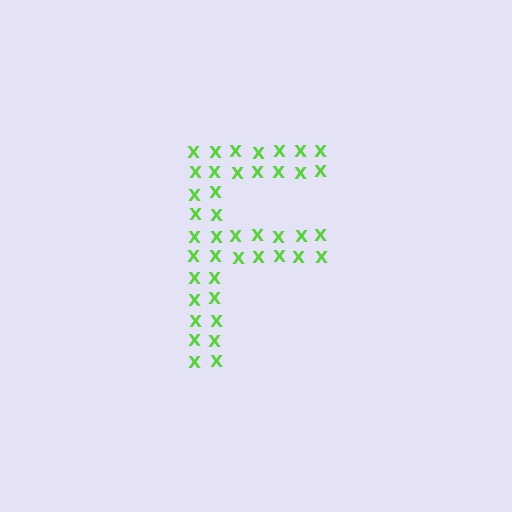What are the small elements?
The small elements are letter X's.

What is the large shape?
The large shape is the letter F.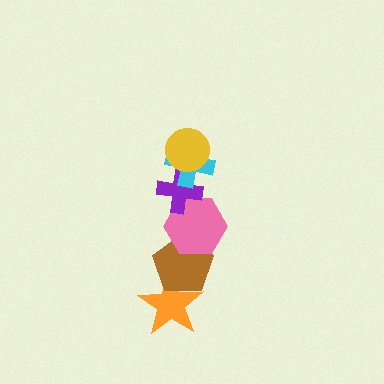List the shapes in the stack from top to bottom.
From top to bottom: the yellow circle, the cyan cross, the purple cross, the pink hexagon, the brown pentagon, the orange star.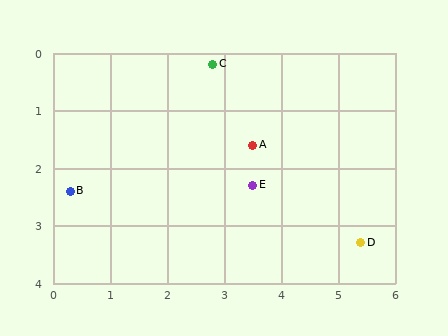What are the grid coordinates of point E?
Point E is at approximately (3.5, 2.3).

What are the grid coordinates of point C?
Point C is at approximately (2.8, 0.2).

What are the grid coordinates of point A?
Point A is at approximately (3.5, 1.6).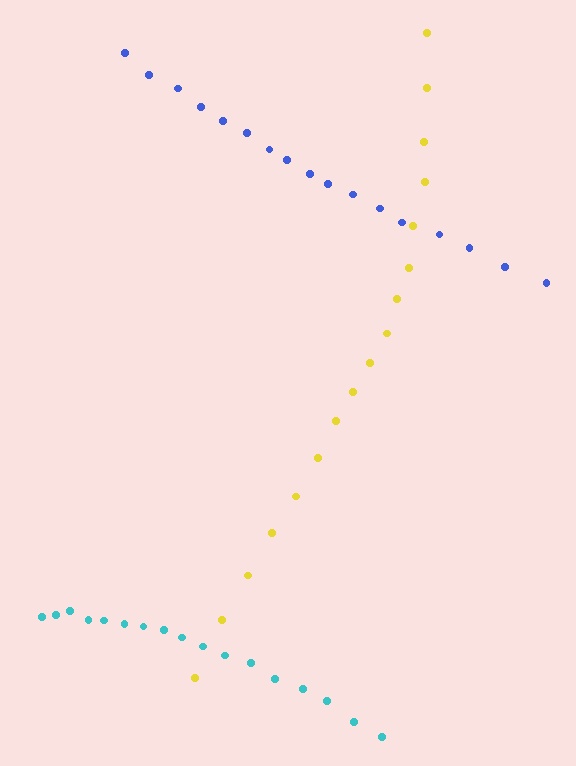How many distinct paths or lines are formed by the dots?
There are 3 distinct paths.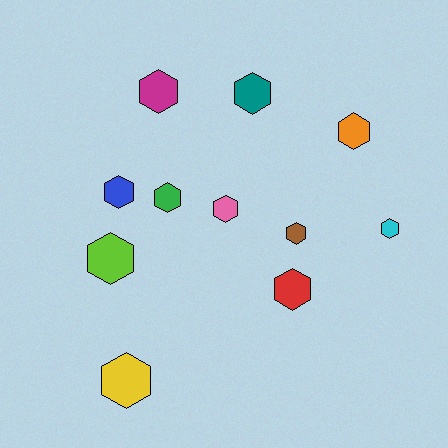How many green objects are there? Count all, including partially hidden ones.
There is 1 green object.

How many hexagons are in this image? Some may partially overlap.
There are 11 hexagons.